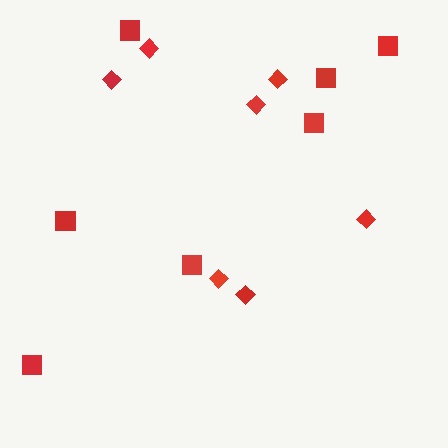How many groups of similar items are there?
There are 2 groups: one group of squares (7) and one group of diamonds (7).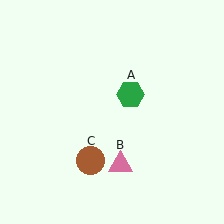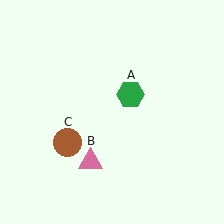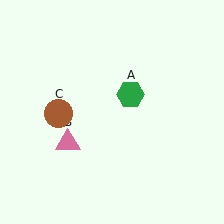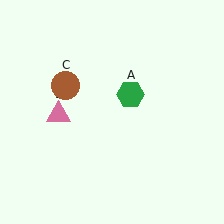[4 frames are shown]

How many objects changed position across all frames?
2 objects changed position: pink triangle (object B), brown circle (object C).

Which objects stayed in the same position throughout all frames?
Green hexagon (object A) remained stationary.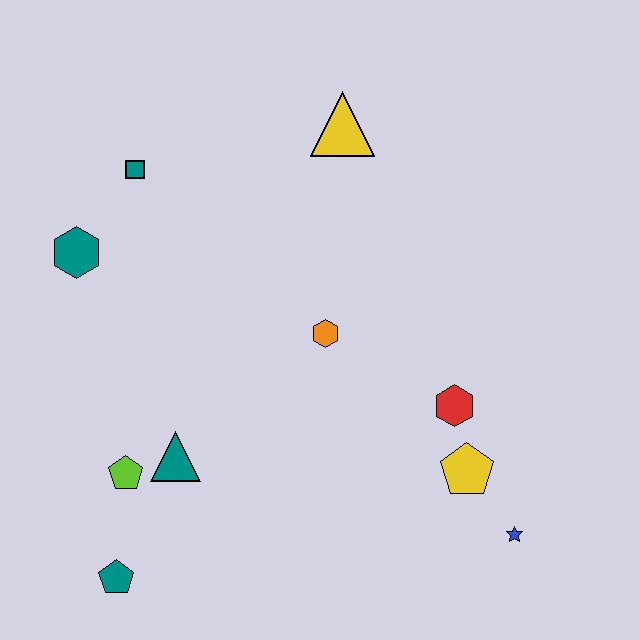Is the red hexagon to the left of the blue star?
Yes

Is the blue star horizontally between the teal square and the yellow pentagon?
No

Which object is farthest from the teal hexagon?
The blue star is farthest from the teal hexagon.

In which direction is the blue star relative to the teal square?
The blue star is to the right of the teal square.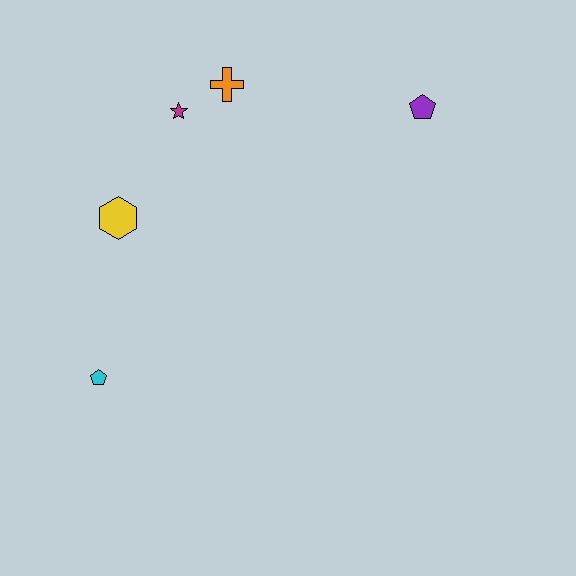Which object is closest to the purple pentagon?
The orange cross is closest to the purple pentagon.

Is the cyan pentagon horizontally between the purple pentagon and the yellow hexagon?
No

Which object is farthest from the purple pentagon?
The cyan pentagon is farthest from the purple pentagon.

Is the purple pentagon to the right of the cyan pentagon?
Yes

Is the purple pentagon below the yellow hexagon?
No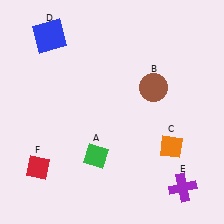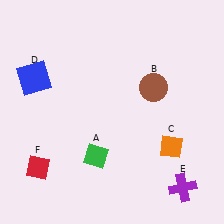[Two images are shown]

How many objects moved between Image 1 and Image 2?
1 object moved between the two images.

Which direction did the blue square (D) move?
The blue square (D) moved down.